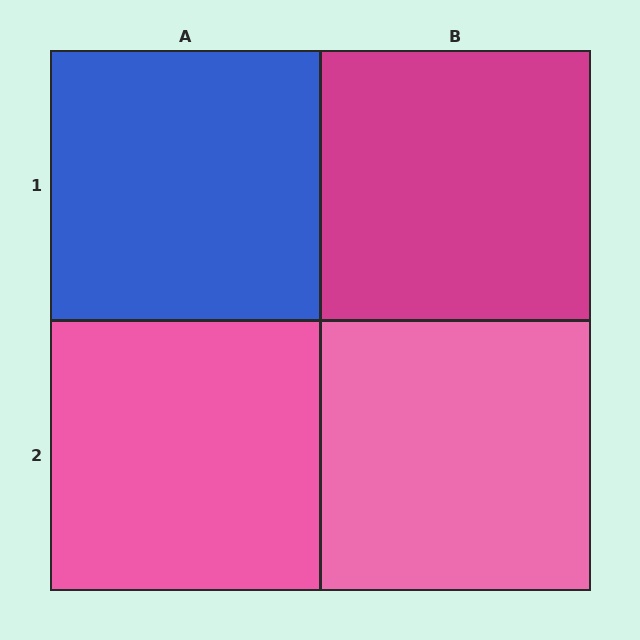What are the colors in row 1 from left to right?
Blue, magenta.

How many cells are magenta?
1 cell is magenta.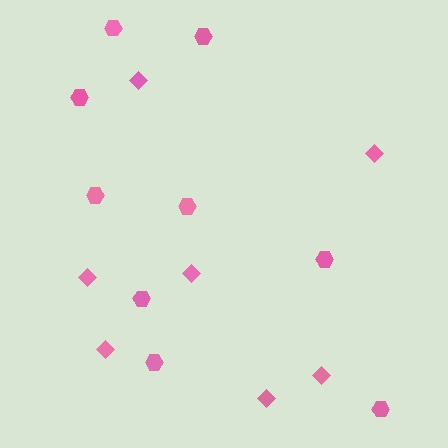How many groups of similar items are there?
There are 2 groups: one group of diamonds (7) and one group of hexagons (9).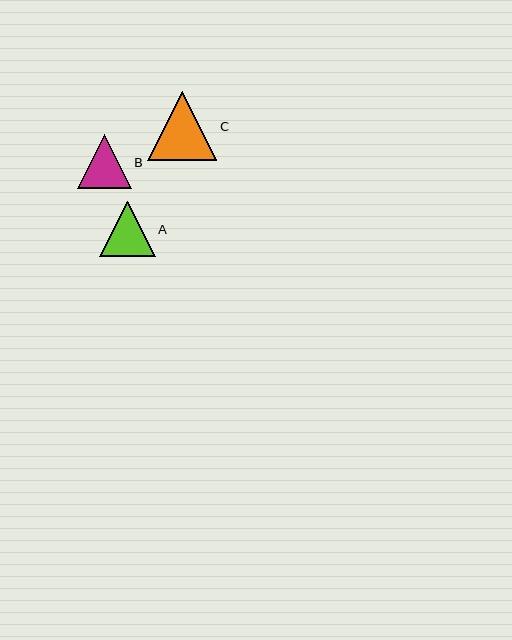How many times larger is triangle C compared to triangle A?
Triangle C is approximately 1.2 times the size of triangle A.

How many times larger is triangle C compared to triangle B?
Triangle C is approximately 1.3 times the size of triangle B.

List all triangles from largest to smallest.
From largest to smallest: C, A, B.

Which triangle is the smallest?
Triangle B is the smallest with a size of approximately 54 pixels.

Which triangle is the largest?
Triangle C is the largest with a size of approximately 69 pixels.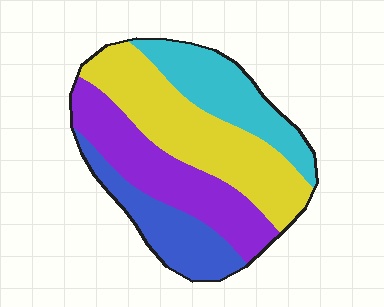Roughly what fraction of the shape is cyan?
Cyan takes up about one fifth (1/5) of the shape.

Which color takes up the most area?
Yellow, at roughly 35%.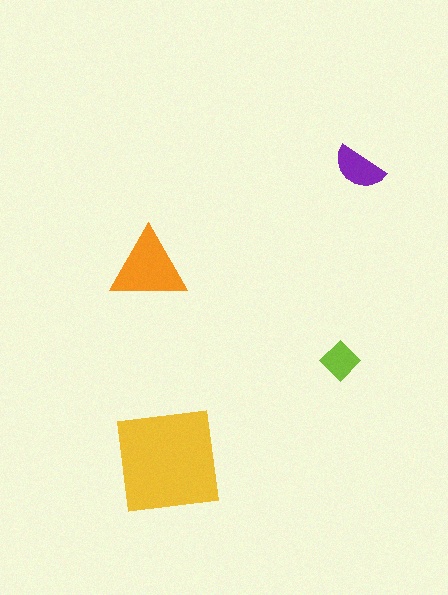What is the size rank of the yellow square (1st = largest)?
1st.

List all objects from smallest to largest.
The lime diamond, the purple semicircle, the orange triangle, the yellow square.